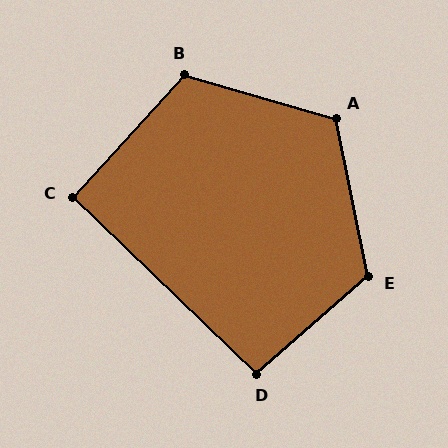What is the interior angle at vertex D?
Approximately 95 degrees (obtuse).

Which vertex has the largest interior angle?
E, at approximately 120 degrees.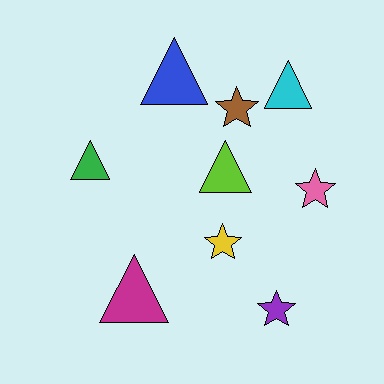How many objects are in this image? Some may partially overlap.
There are 9 objects.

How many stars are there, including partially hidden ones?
There are 4 stars.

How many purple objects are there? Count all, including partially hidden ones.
There is 1 purple object.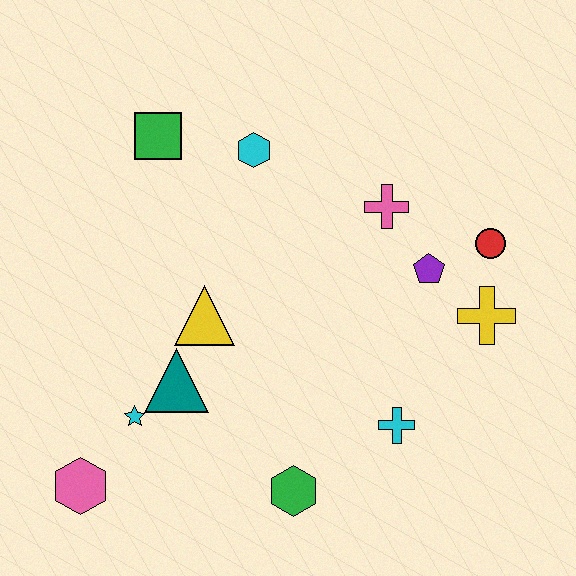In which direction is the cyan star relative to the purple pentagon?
The cyan star is to the left of the purple pentagon.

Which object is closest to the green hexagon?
The cyan cross is closest to the green hexagon.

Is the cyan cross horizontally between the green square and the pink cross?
No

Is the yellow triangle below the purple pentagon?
Yes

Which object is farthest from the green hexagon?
The green square is farthest from the green hexagon.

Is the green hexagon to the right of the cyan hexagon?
Yes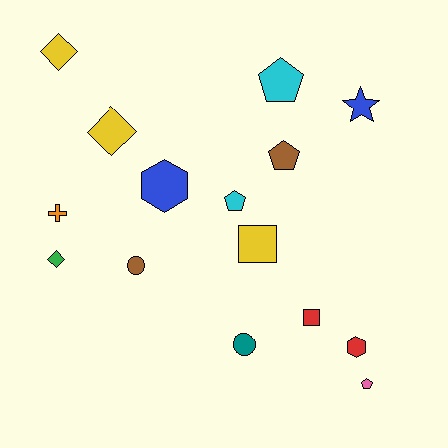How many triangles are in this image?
There are no triangles.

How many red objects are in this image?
There are 2 red objects.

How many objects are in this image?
There are 15 objects.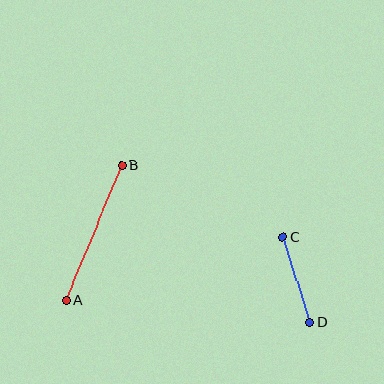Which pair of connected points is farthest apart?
Points A and B are farthest apart.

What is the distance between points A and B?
The distance is approximately 146 pixels.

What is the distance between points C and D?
The distance is approximately 89 pixels.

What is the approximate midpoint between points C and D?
The midpoint is at approximately (296, 280) pixels.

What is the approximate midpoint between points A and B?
The midpoint is at approximately (94, 233) pixels.